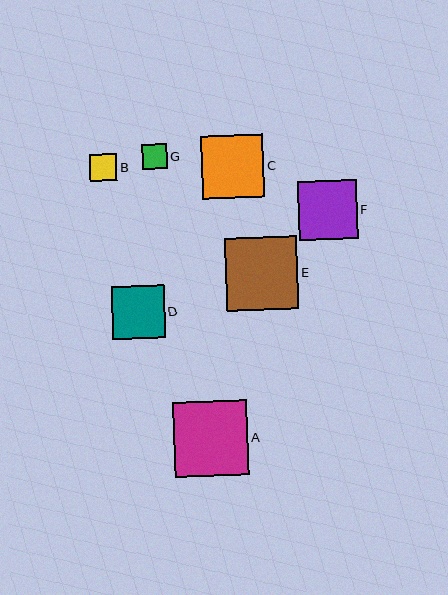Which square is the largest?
Square A is the largest with a size of approximately 74 pixels.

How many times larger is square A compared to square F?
Square A is approximately 1.3 times the size of square F.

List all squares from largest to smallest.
From largest to smallest: A, E, C, F, D, B, G.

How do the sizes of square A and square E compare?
Square A and square E are approximately the same size.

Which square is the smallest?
Square G is the smallest with a size of approximately 25 pixels.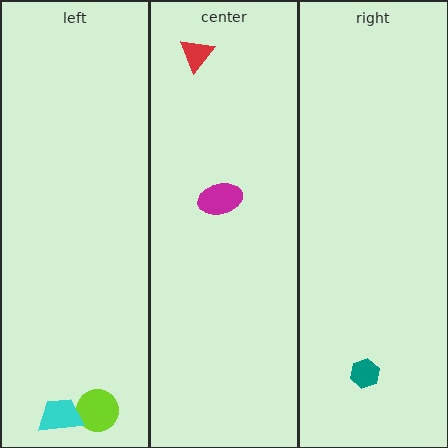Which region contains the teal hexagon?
The right region.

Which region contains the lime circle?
The left region.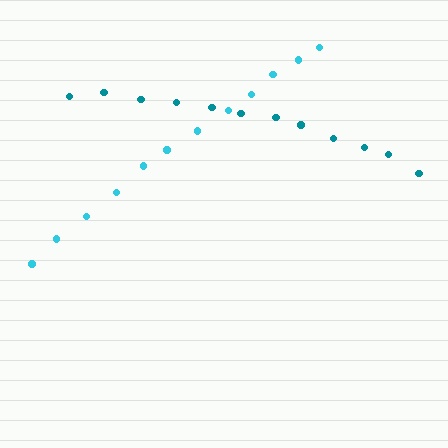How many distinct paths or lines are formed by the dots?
There are 2 distinct paths.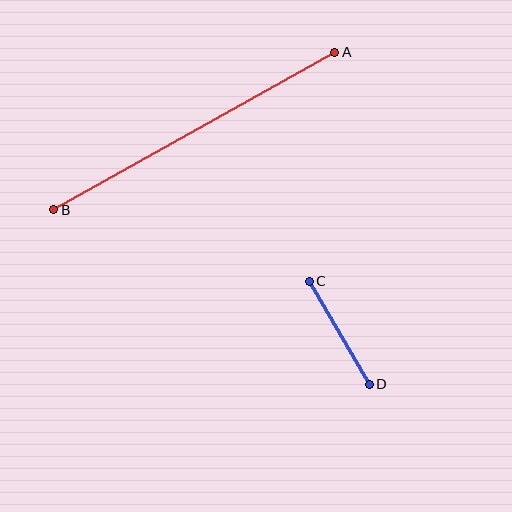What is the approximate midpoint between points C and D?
The midpoint is at approximately (339, 333) pixels.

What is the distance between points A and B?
The distance is approximately 322 pixels.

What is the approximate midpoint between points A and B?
The midpoint is at approximately (194, 131) pixels.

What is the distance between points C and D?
The distance is approximately 119 pixels.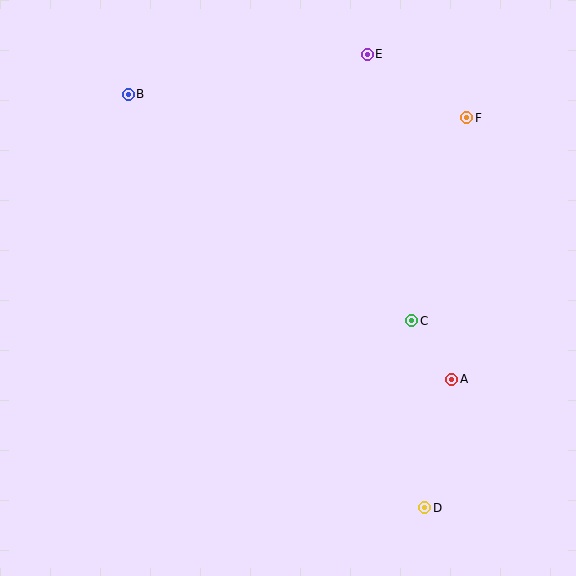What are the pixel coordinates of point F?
Point F is at (467, 118).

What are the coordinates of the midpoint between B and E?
The midpoint between B and E is at (248, 74).